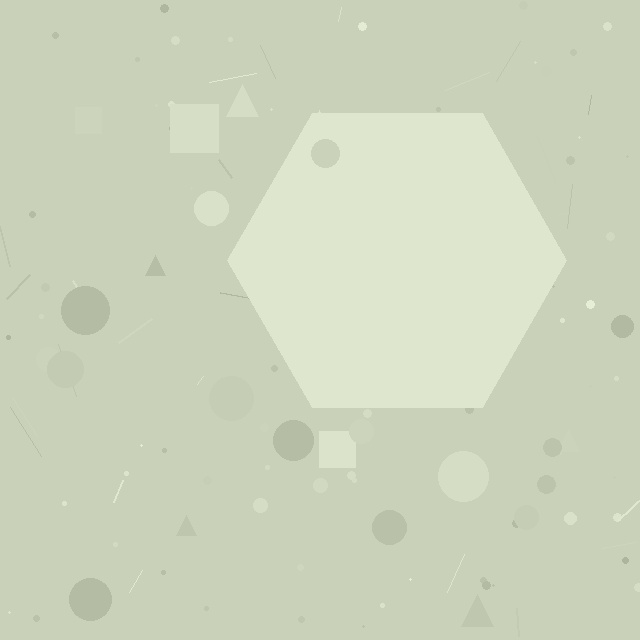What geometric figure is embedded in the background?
A hexagon is embedded in the background.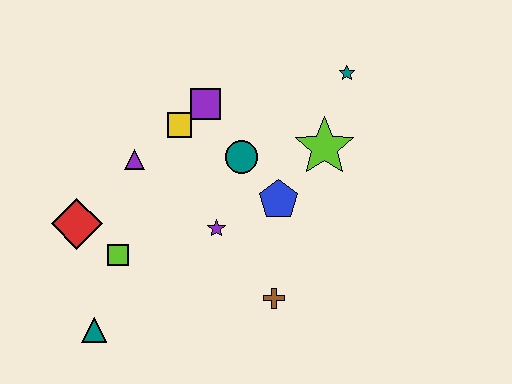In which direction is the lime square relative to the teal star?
The lime square is to the left of the teal star.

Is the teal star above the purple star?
Yes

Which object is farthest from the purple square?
The teal triangle is farthest from the purple square.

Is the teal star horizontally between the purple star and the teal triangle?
No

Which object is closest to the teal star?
The lime star is closest to the teal star.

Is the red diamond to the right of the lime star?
No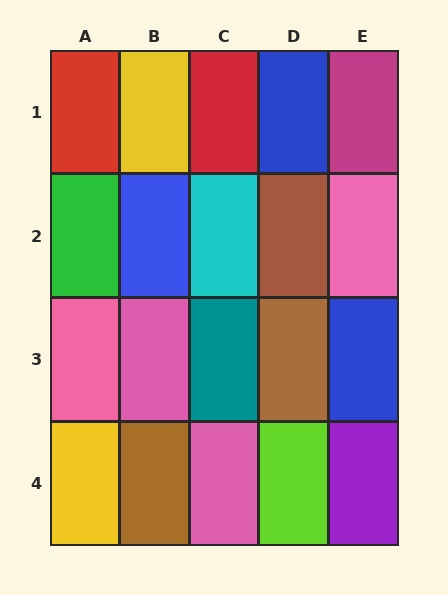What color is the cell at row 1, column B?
Yellow.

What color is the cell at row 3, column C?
Teal.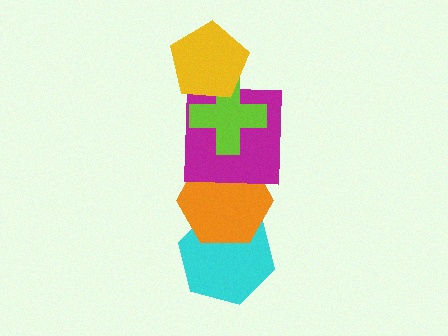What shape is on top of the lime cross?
The yellow pentagon is on top of the lime cross.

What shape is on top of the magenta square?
The lime cross is on top of the magenta square.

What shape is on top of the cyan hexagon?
The orange hexagon is on top of the cyan hexagon.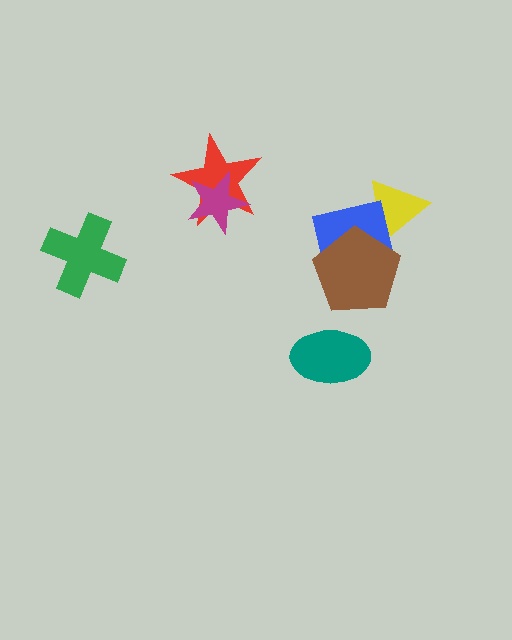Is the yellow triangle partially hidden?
Yes, it is partially covered by another shape.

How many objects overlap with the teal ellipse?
0 objects overlap with the teal ellipse.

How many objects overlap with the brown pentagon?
2 objects overlap with the brown pentagon.